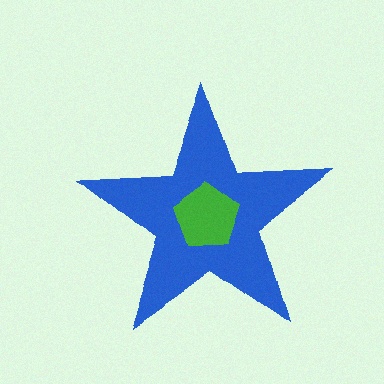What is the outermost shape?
The blue star.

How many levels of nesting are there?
2.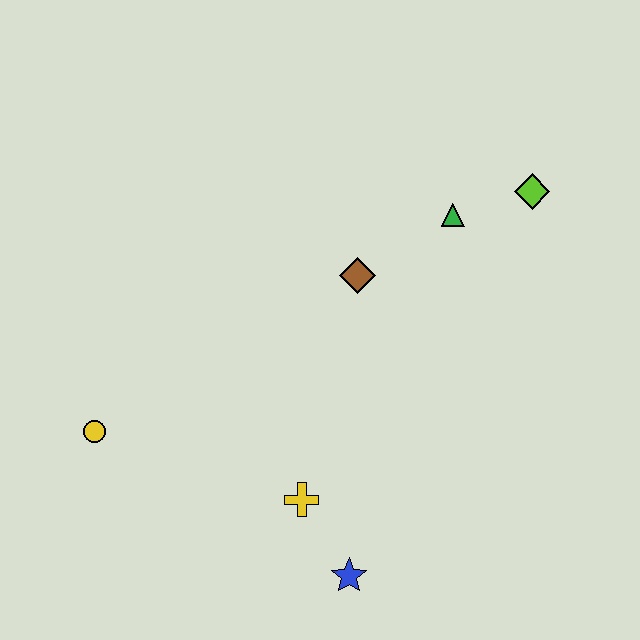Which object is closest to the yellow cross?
The blue star is closest to the yellow cross.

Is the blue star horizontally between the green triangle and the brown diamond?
No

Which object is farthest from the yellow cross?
The lime diamond is farthest from the yellow cross.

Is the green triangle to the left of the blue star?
No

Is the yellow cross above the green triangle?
No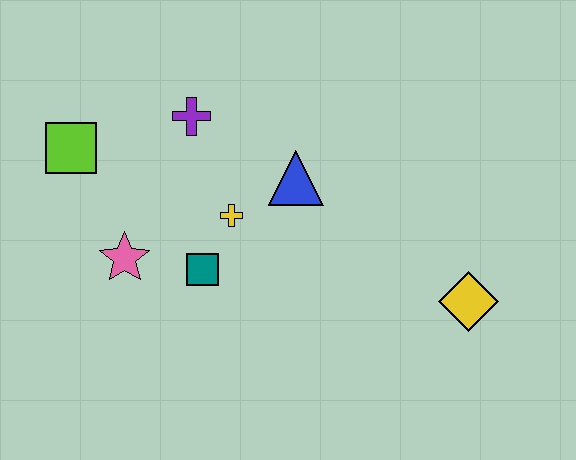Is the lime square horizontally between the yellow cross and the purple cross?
No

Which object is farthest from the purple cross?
The yellow diamond is farthest from the purple cross.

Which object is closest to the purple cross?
The yellow cross is closest to the purple cross.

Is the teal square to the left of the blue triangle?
Yes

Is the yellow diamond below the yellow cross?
Yes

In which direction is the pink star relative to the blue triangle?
The pink star is to the left of the blue triangle.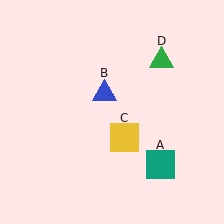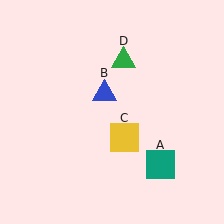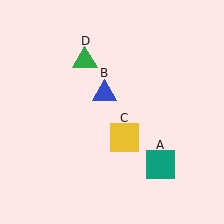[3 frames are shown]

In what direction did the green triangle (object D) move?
The green triangle (object D) moved left.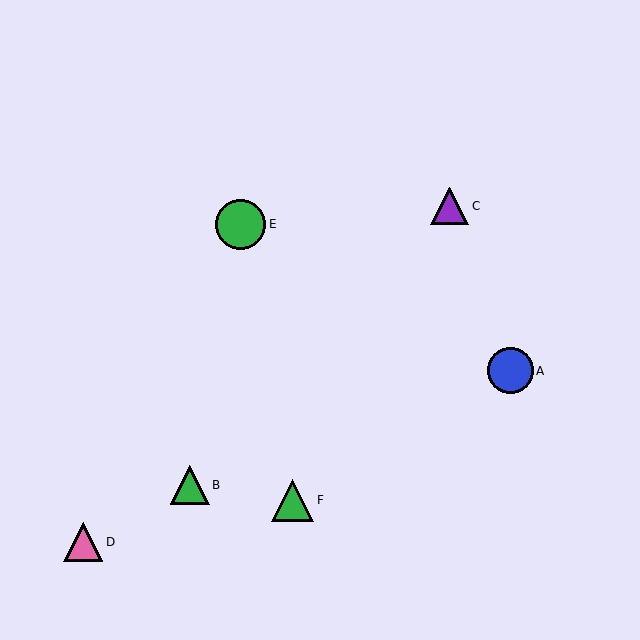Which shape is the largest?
The green circle (labeled E) is the largest.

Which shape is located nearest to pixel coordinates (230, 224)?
The green circle (labeled E) at (240, 224) is nearest to that location.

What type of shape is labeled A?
Shape A is a blue circle.